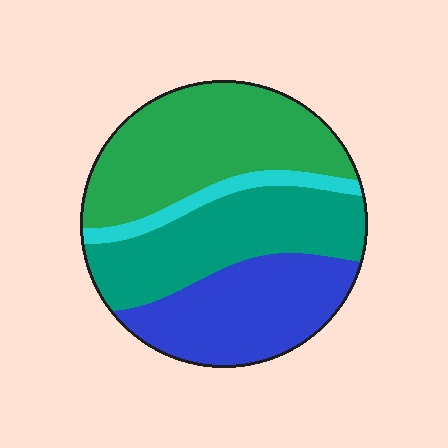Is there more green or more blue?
Green.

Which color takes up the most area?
Green, at roughly 35%.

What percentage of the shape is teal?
Teal covers around 30% of the shape.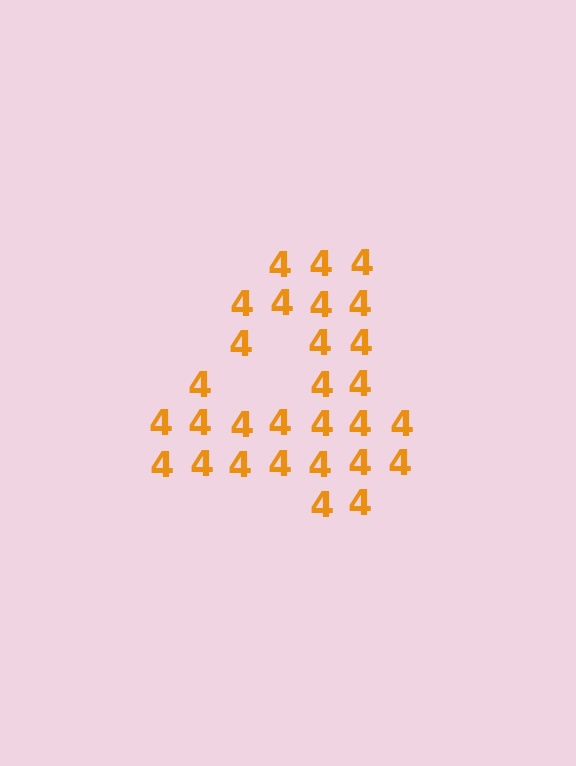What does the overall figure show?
The overall figure shows the digit 4.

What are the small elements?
The small elements are digit 4's.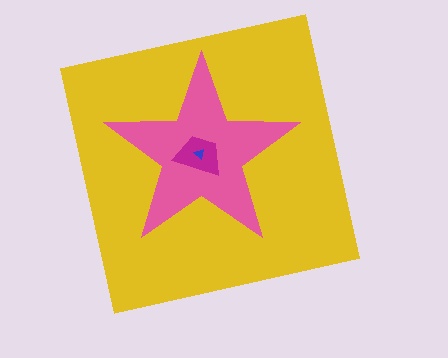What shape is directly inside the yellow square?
The pink star.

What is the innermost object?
The blue triangle.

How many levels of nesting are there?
4.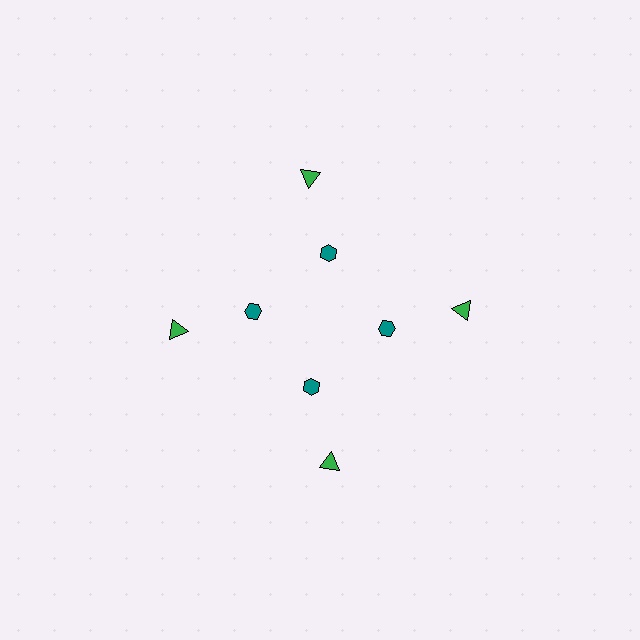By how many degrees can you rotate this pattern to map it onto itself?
The pattern maps onto itself every 90 degrees of rotation.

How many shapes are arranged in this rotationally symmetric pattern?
There are 8 shapes, arranged in 4 groups of 2.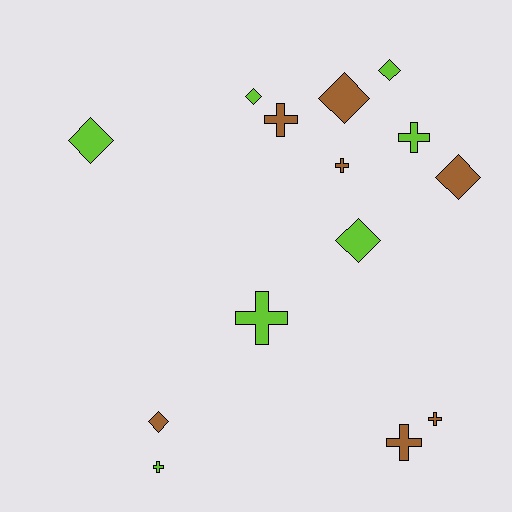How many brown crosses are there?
There are 4 brown crosses.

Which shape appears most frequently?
Diamond, with 7 objects.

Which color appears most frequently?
Brown, with 7 objects.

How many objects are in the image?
There are 14 objects.